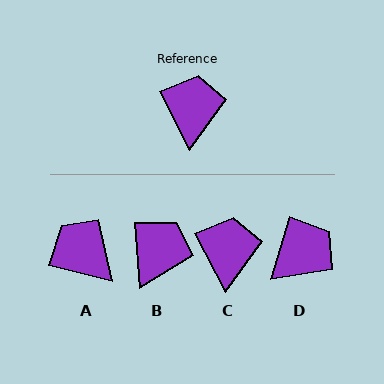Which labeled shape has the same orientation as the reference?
C.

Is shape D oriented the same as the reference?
No, it is off by about 44 degrees.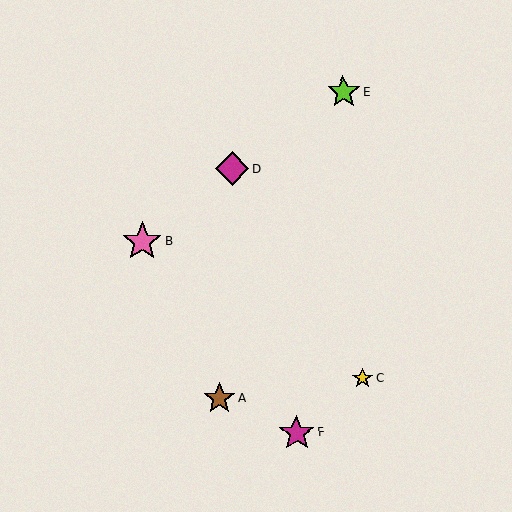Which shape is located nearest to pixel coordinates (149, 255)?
The pink star (labeled B) at (142, 241) is nearest to that location.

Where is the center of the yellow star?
The center of the yellow star is at (363, 378).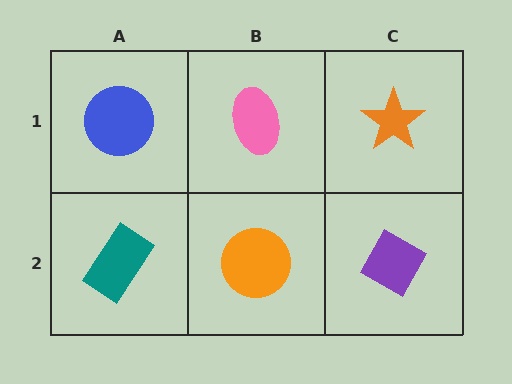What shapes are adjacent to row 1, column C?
A purple diamond (row 2, column C), a pink ellipse (row 1, column B).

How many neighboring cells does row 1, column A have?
2.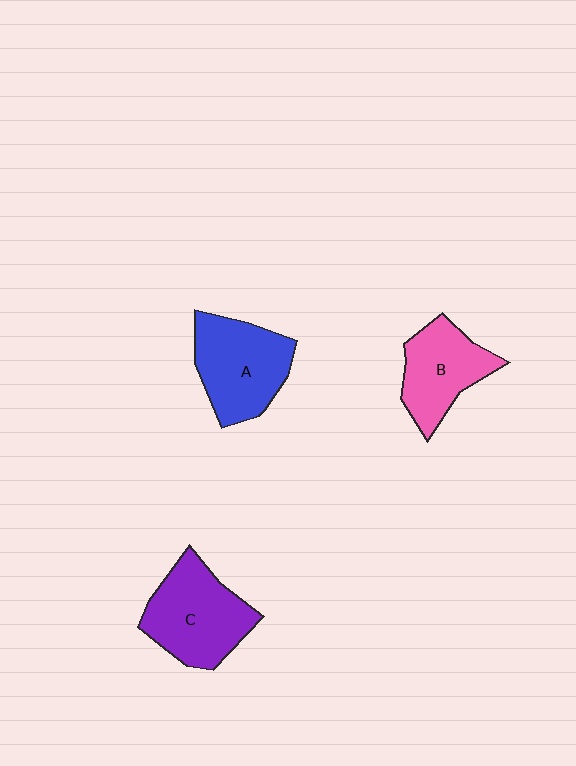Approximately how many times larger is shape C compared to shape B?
Approximately 1.2 times.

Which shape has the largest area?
Shape C (purple).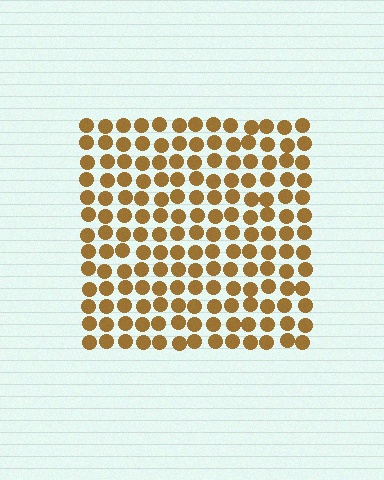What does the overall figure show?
The overall figure shows a square.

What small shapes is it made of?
It is made of small circles.